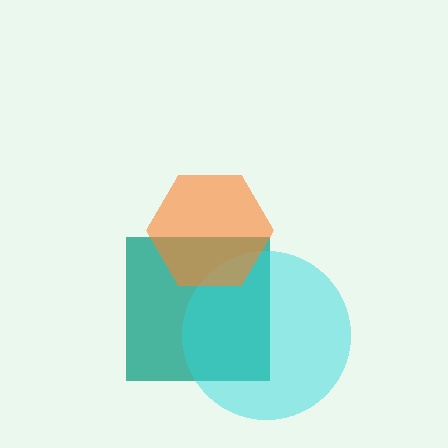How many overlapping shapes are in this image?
There are 3 overlapping shapes in the image.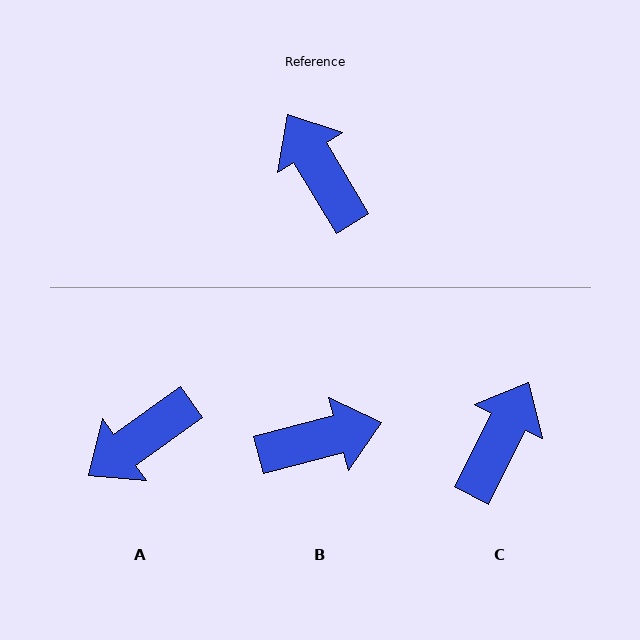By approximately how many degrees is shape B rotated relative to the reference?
Approximately 106 degrees clockwise.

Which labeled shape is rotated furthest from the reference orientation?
B, about 106 degrees away.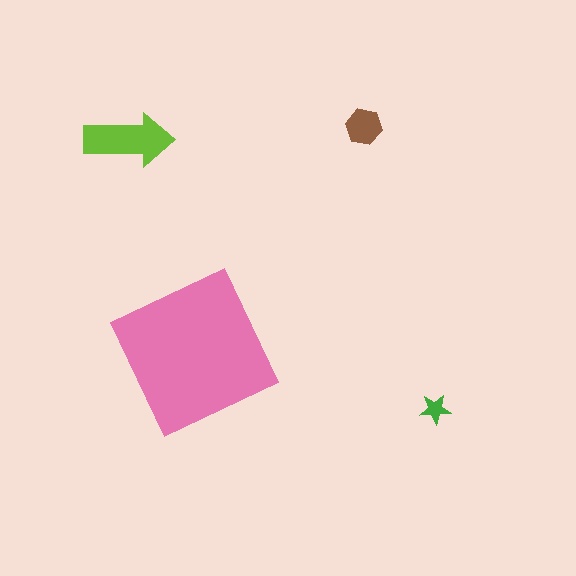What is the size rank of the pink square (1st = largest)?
1st.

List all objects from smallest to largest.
The green star, the brown hexagon, the lime arrow, the pink square.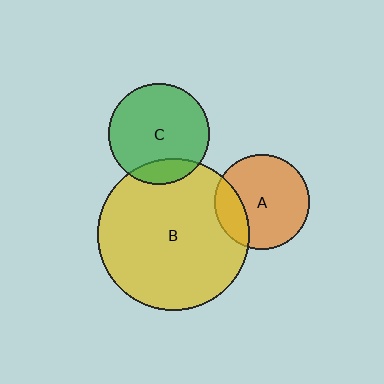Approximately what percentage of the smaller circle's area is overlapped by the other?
Approximately 20%.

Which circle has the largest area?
Circle B (yellow).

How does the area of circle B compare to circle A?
Approximately 2.6 times.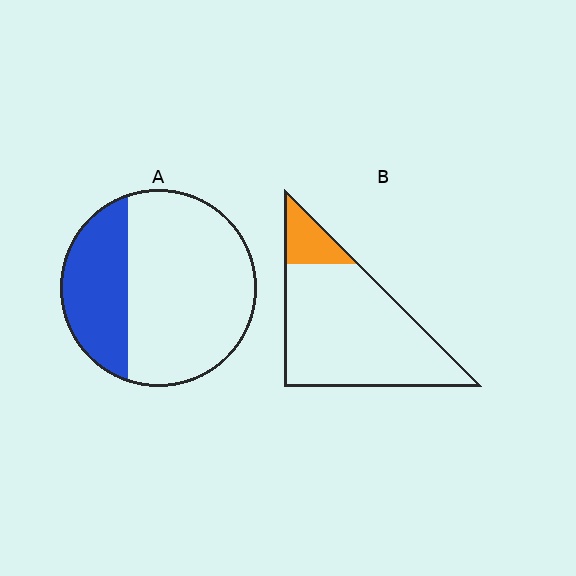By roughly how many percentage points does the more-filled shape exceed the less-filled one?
By roughly 15 percentage points (A over B).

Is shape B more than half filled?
No.